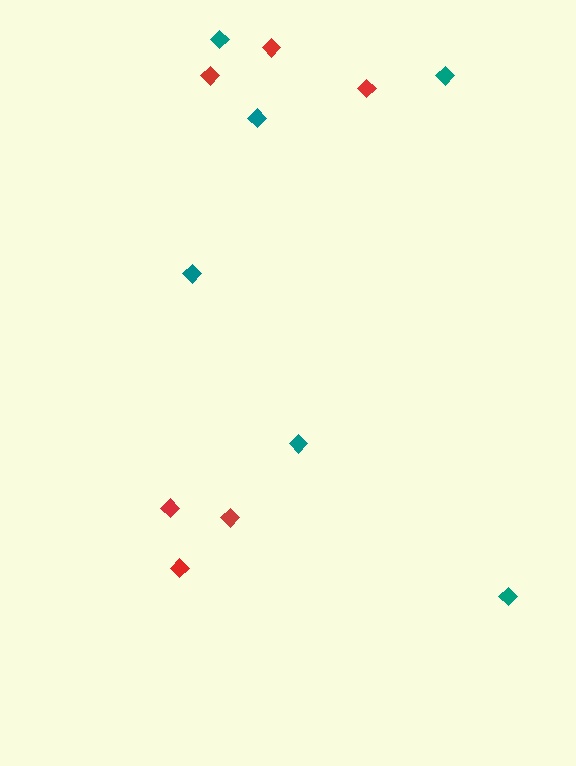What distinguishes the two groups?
There are 2 groups: one group of teal diamonds (6) and one group of red diamonds (6).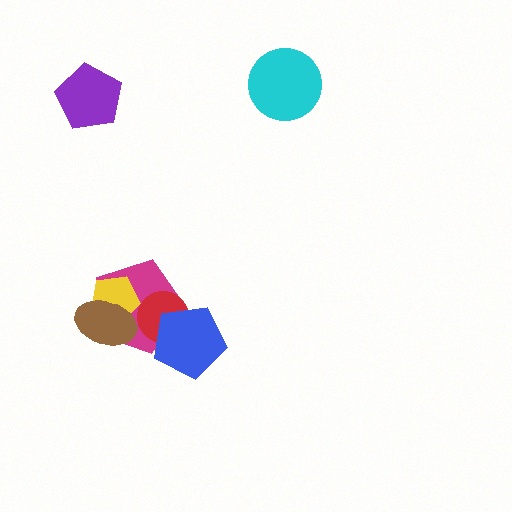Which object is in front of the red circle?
The blue pentagon is in front of the red circle.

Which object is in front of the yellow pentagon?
The brown ellipse is in front of the yellow pentagon.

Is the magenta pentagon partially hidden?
Yes, it is partially covered by another shape.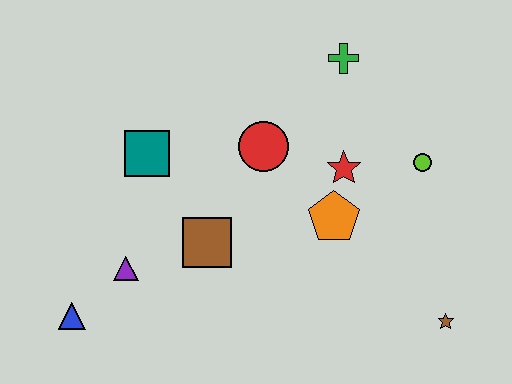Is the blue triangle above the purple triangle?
No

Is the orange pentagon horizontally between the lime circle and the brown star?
No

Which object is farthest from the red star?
The blue triangle is farthest from the red star.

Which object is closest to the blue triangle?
The purple triangle is closest to the blue triangle.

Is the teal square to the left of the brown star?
Yes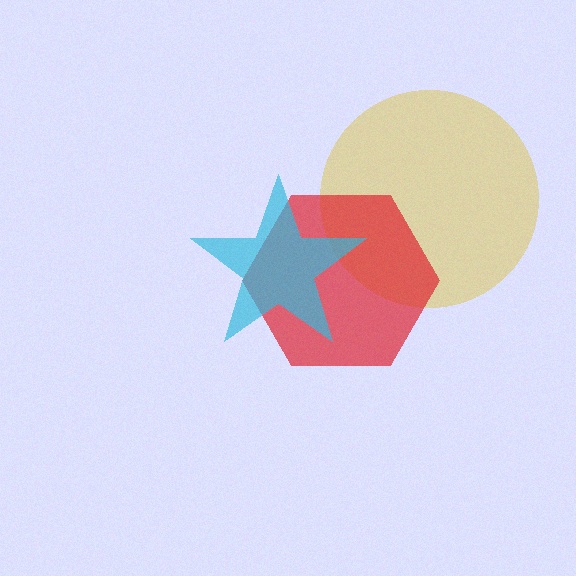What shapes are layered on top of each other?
The layered shapes are: a yellow circle, a red hexagon, a cyan star.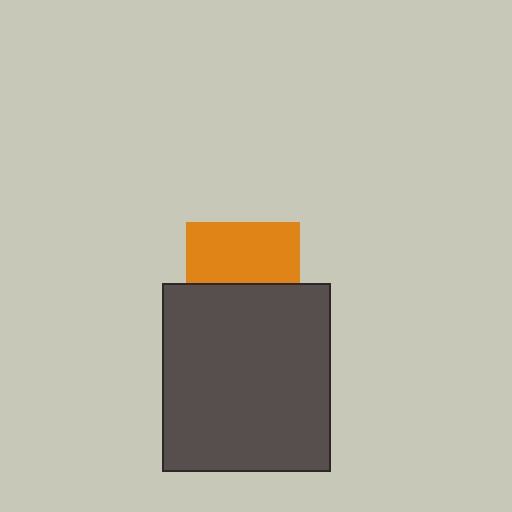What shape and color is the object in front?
The object in front is a dark gray rectangle.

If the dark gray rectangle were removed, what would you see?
You would see the complete orange square.